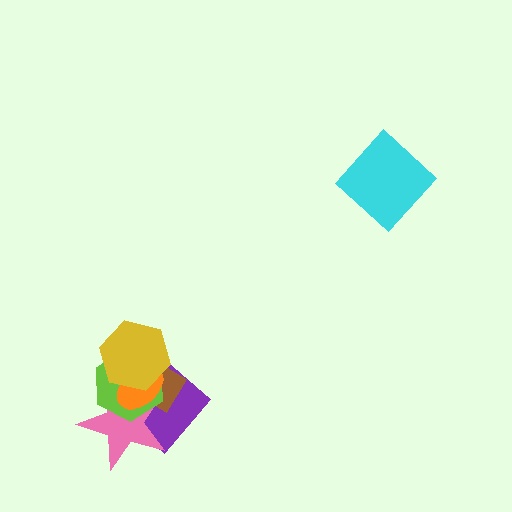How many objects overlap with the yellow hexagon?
5 objects overlap with the yellow hexagon.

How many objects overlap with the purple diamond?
5 objects overlap with the purple diamond.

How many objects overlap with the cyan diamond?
0 objects overlap with the cyan diamond.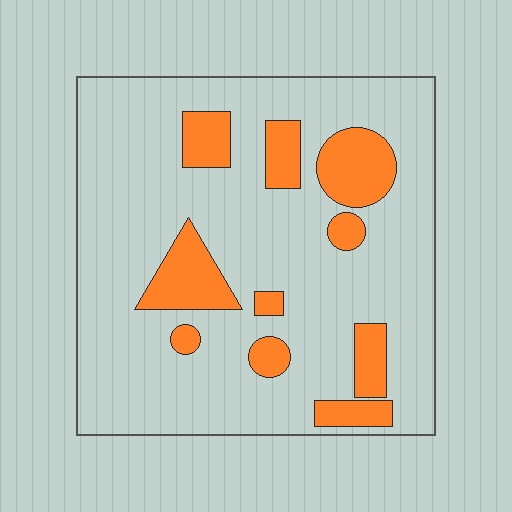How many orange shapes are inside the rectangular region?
10.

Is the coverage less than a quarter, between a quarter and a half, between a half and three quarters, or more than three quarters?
Less than a quarter.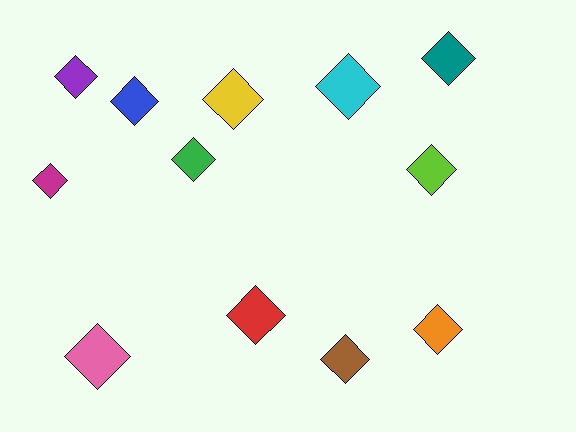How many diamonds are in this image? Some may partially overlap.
There are 12 diamonds.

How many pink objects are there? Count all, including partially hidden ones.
There is 1 pink object.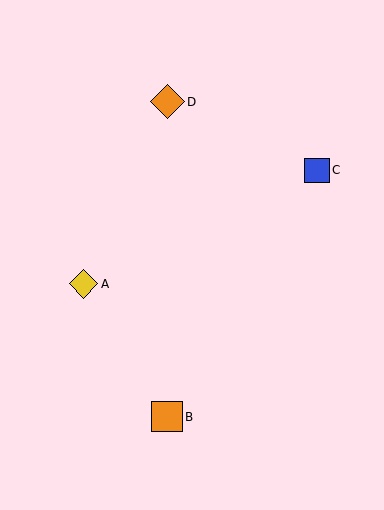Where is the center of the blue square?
The center of the blue square is at (317, 170).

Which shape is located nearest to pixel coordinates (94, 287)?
The yellow diamond (labeled A) at (84, 284) is nearest to that location.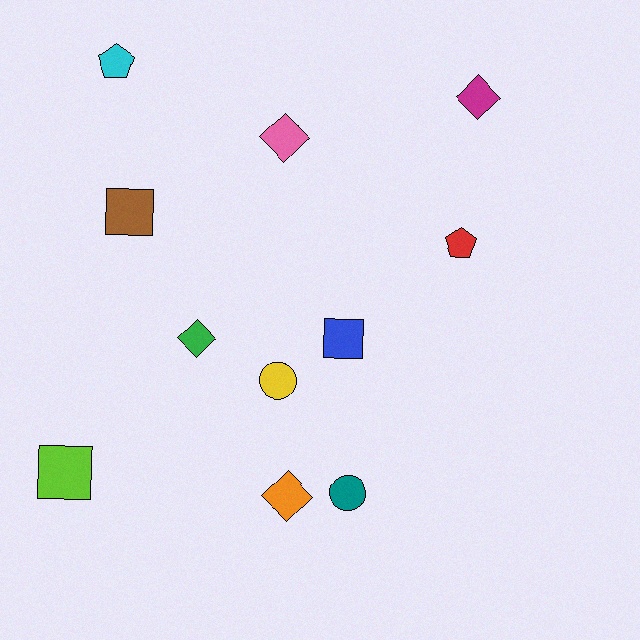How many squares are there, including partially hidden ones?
There are 3 squares.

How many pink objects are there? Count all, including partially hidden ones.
There is 1 pink object.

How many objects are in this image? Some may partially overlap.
There are 11 objects.